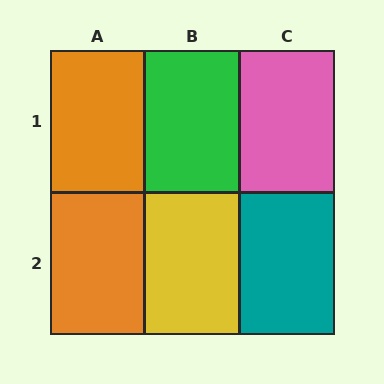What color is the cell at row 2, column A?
Orange.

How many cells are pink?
1 cell is pink.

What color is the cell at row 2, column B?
Yellow.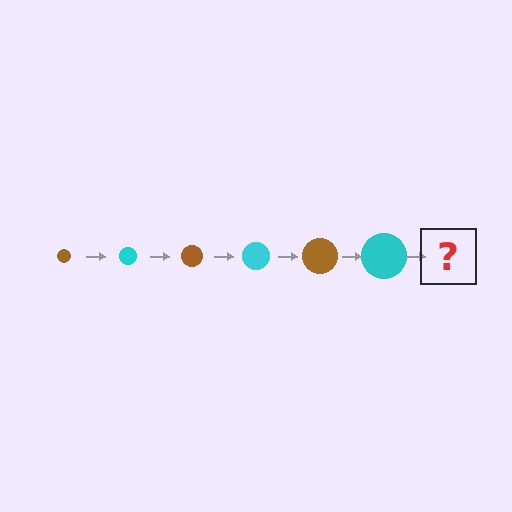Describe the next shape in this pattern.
It should be a brown circle, larger than the previous one.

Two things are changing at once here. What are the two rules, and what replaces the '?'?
The two rules are that the circle grows larger each step and the color cycles through brown and cyan. The '?' should be a brown circle, larger than the previous one.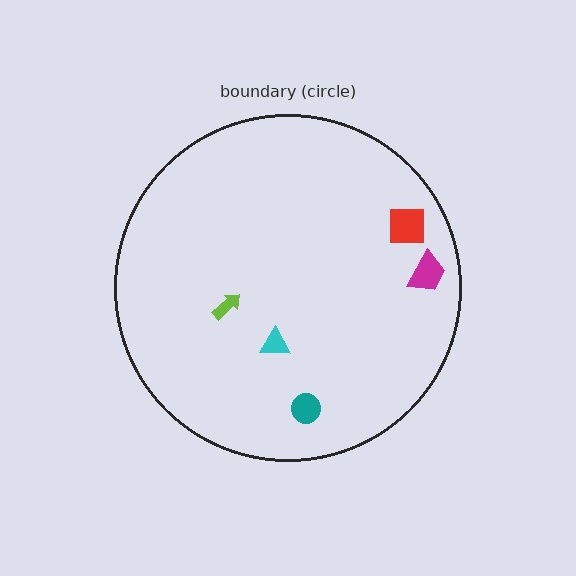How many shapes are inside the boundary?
5 inside, 0 outside.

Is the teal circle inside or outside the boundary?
Inside.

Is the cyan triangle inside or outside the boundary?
Inside.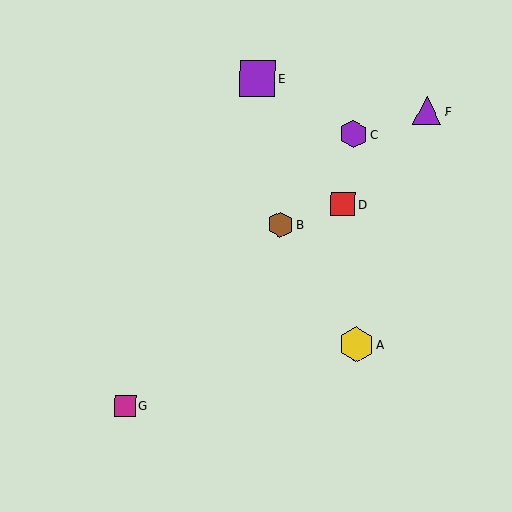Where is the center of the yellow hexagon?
The center of the yellow hexagon is at (356, 344).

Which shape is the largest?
The purple square (labeled E) is the largest.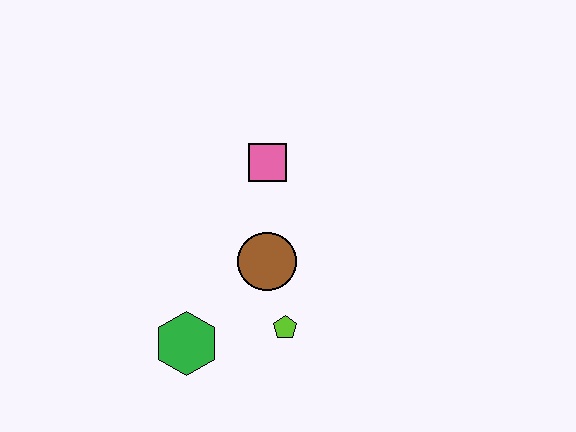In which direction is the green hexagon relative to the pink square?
The green hexagon is below the pink square.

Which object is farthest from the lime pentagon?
The pink square is farthest from the lime pentagon.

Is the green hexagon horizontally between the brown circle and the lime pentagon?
No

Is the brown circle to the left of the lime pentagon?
Yes